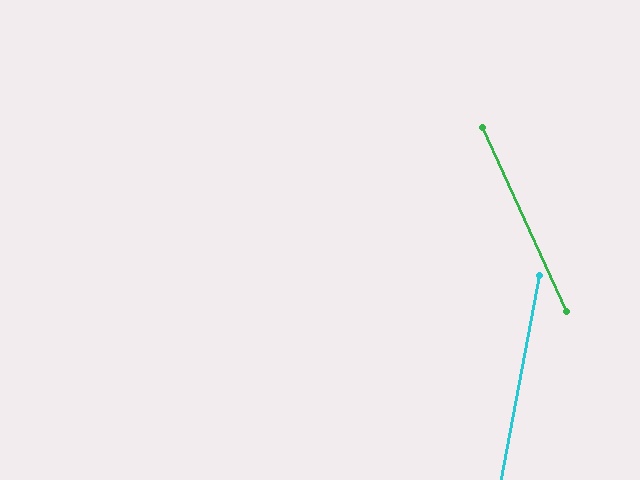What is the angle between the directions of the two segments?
Approximately 35 degrees.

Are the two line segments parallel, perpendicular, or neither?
Neither parallel nor perpendicular — they differ by about 35°.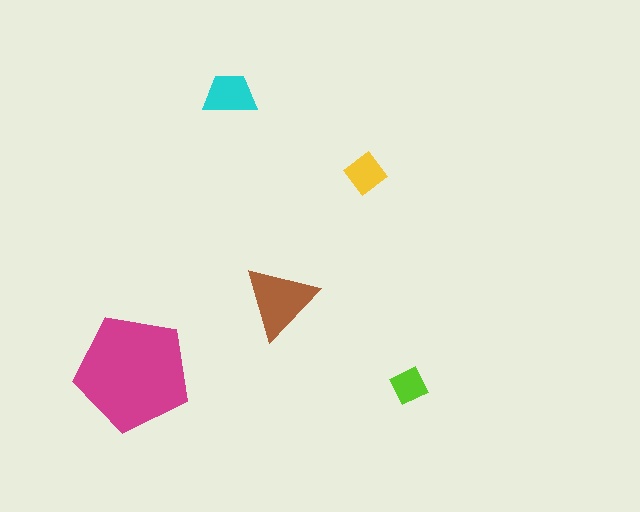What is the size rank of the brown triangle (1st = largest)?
2nd.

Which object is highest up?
The cyan trapezoid is topmost.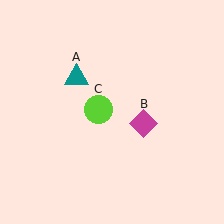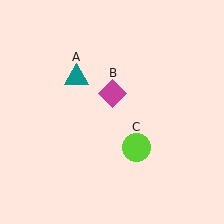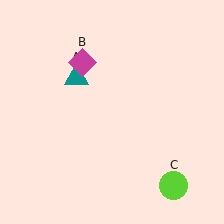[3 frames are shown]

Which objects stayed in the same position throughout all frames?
Teal triangle (object A) remained stationary.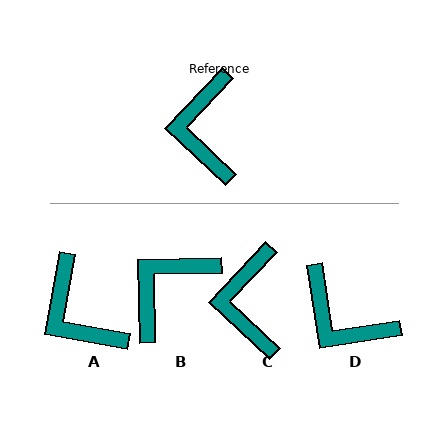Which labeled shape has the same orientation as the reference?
C.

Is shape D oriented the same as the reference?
No, it is off by about 52 degrees.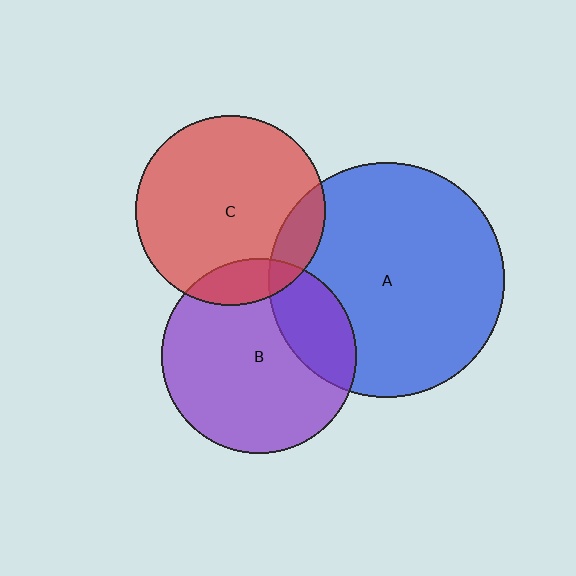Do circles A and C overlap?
Yes.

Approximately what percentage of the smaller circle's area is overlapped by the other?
Approximately 15%.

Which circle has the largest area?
Circle A (blue).